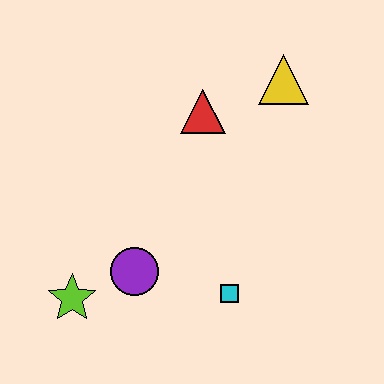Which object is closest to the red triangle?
The yellow triangle is closest to the red triangle.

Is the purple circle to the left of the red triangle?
Yes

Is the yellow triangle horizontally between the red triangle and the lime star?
No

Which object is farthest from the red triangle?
The lime star is farthest from the red triangle.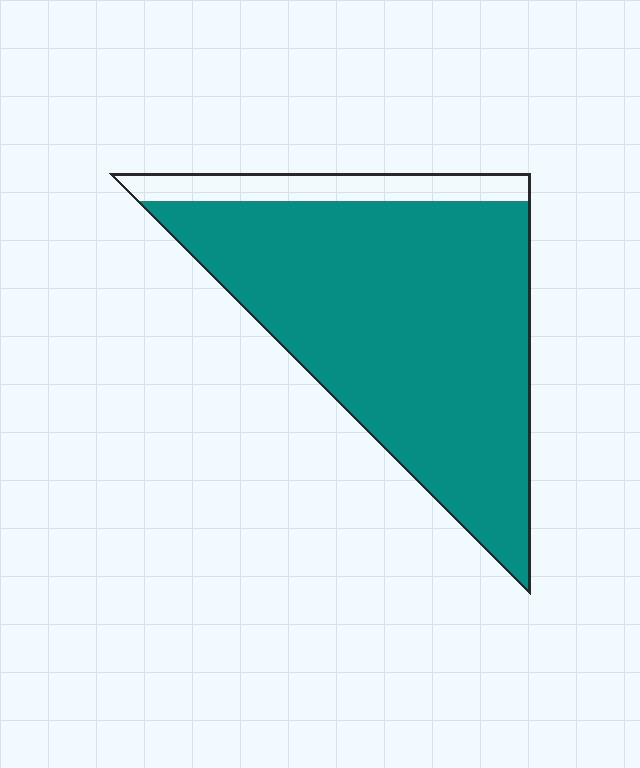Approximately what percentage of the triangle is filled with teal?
Approximately 85%.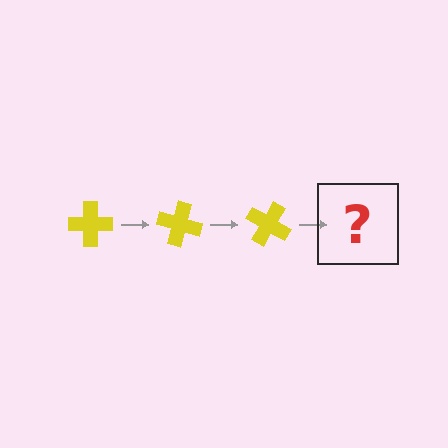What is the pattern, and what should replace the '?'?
The pattern is that the cross rotates 15 degrees each step. The '?' should be a yellow cross rotated 45 degrees.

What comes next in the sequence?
The next element should be a yellow cross rotated 45 degrees.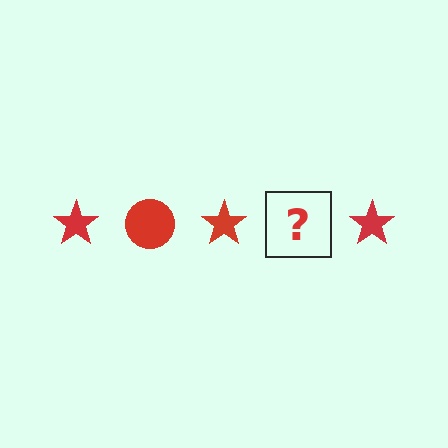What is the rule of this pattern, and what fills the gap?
The rule is that the pattern cycles through star, circle shapes in red. The gap should be filled with a red circle.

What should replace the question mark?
The question mark should be replaced with a red circle.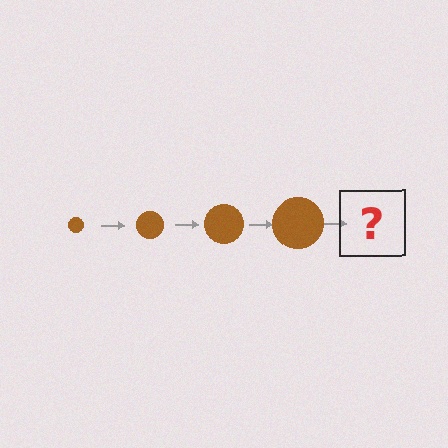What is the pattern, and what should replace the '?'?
The pattern is that the circle gets progressively larger each step. The '?' should be a brown circle, larger than the previous one.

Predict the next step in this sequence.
The next step is a brown circle, larger than the previous one.